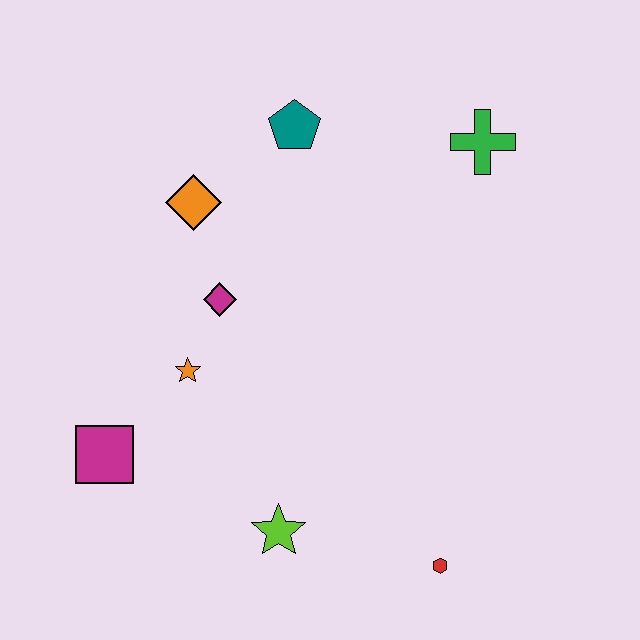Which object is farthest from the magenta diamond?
The red hexagon is farthest from the magenta diamond.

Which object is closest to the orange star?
The magenta diamond is closest to the orange star.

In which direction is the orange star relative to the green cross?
The orange star is to the left of the green cross.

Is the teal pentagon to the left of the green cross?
Yes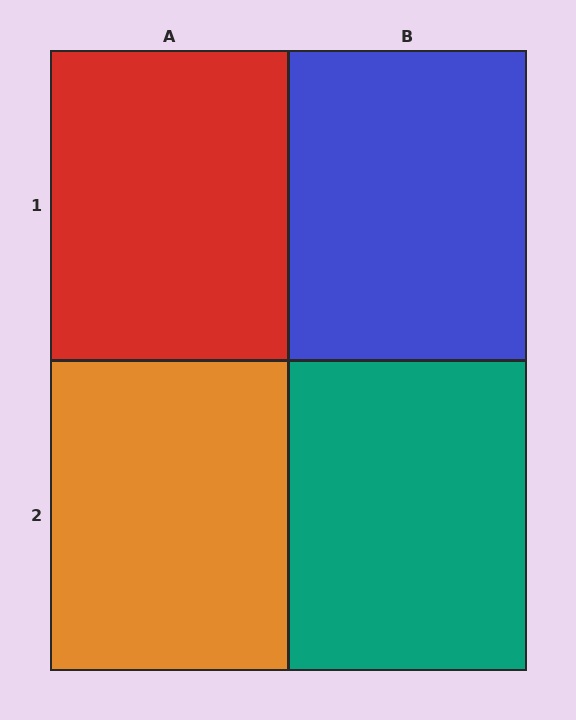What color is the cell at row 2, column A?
Orange.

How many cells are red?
1 cell is red.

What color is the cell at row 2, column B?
Teal.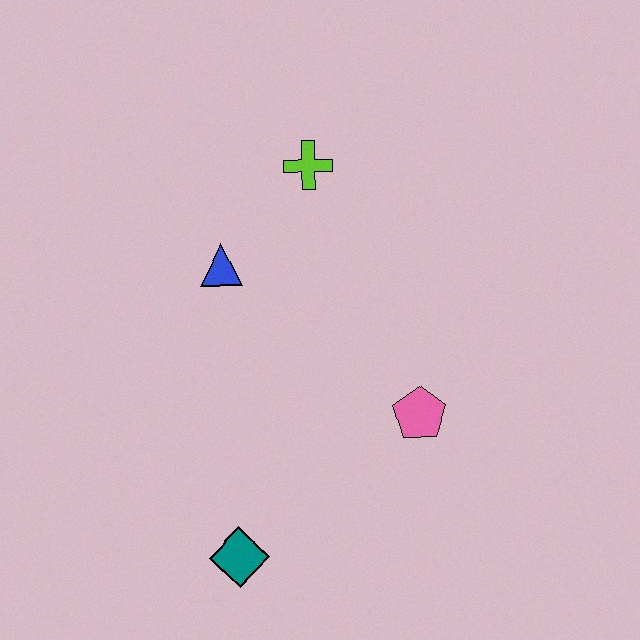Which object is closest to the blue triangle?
The lime cross is closest to the blue triangle.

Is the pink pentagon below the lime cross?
Yes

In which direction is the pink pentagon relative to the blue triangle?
The pink pentagon is to the right of the blue triangle.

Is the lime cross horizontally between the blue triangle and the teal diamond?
No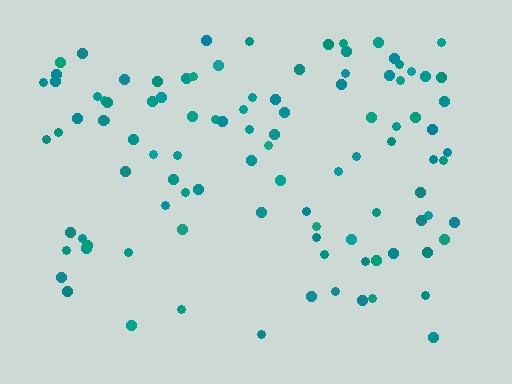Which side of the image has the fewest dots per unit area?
The bottom.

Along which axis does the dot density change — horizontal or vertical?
Vertical.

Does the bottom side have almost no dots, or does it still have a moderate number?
Still a moderate number, just noticeably fewer than the top.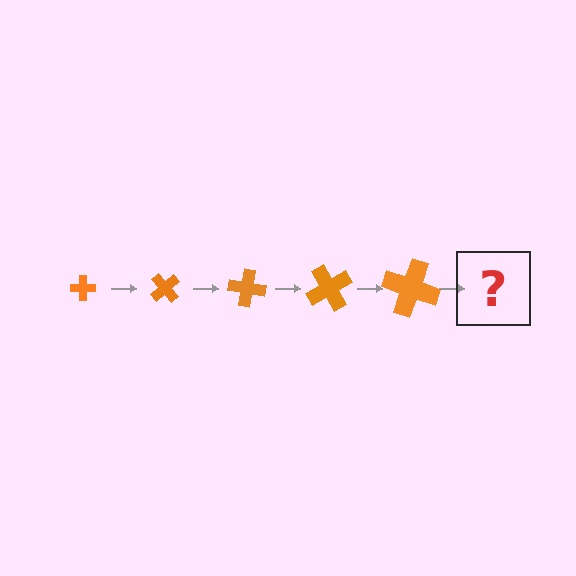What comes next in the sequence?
The next element should be a cross, larger than the previous one and rotated 250 degrees from the start.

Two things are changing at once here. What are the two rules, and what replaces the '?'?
The two rules are that the cross grows larger each step and it rotates 50 degrees each step. The '?' should be a cross, larger than the previous one and rotated 250 degrees from the start.